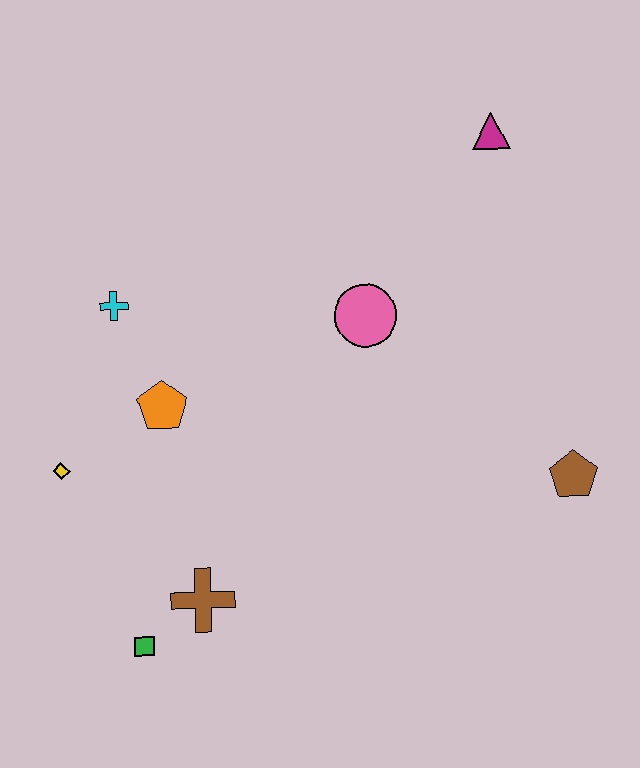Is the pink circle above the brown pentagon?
Yes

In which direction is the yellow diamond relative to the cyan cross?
The yellow diamond is below the cyan cross.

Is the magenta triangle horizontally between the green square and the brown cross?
No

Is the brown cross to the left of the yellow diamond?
No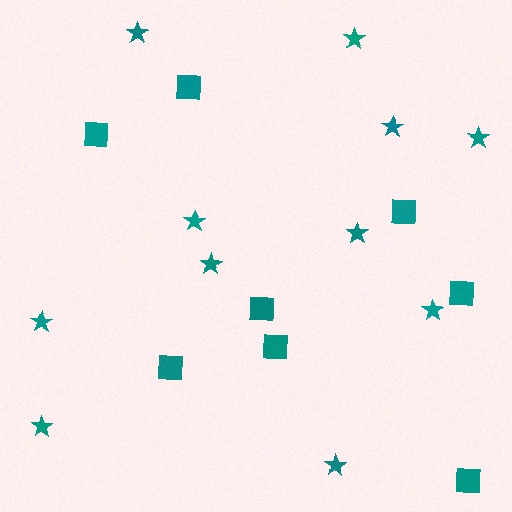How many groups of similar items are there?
There are 2 groups: one group of stars (11) and one group of squares (8).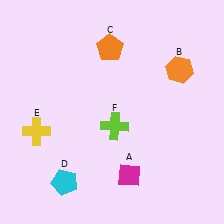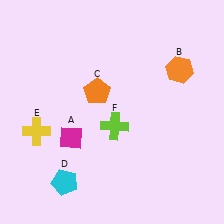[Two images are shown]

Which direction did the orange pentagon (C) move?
The orange pentagon (C) moved down.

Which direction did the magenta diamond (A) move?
The magenta diamond (A) moved left.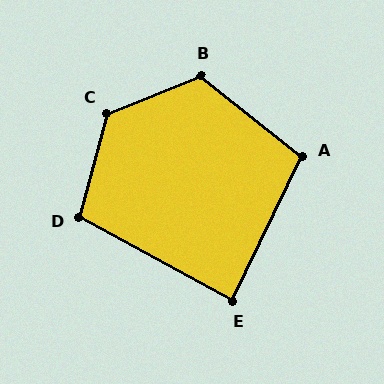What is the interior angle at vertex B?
Approximately 120 degrees (obtuse).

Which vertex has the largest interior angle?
C, at approximately 127 degrees.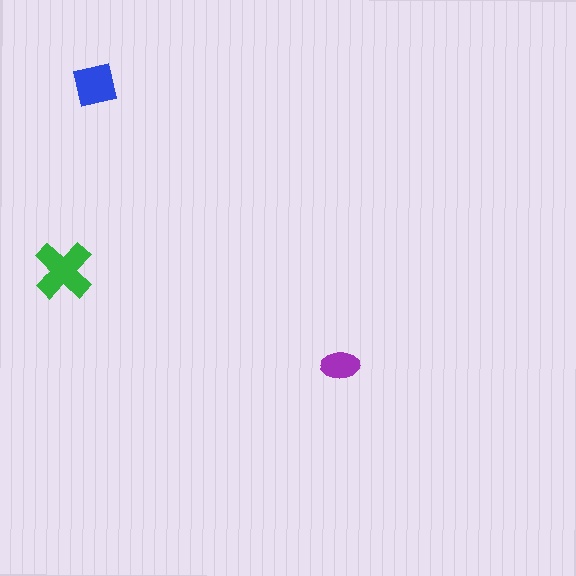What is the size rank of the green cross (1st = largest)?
1st.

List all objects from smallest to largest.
The purple ellipse, the blue square, the green cross.